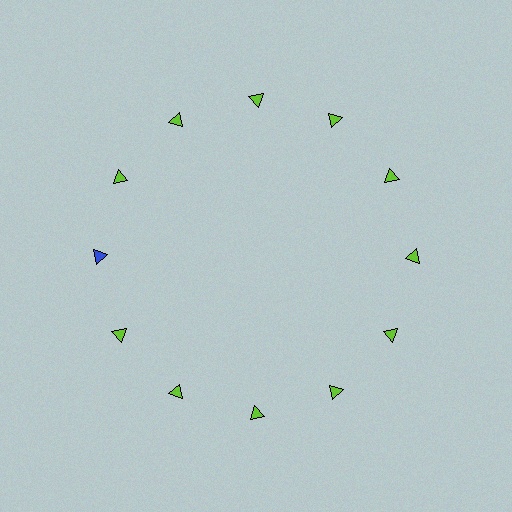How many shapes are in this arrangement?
There are 12 shapes arranged in a ring pattern.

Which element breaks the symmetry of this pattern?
The blue triangle at roughly the 9 o'clock position breaks the symmetry. All other shapes are lime triangles.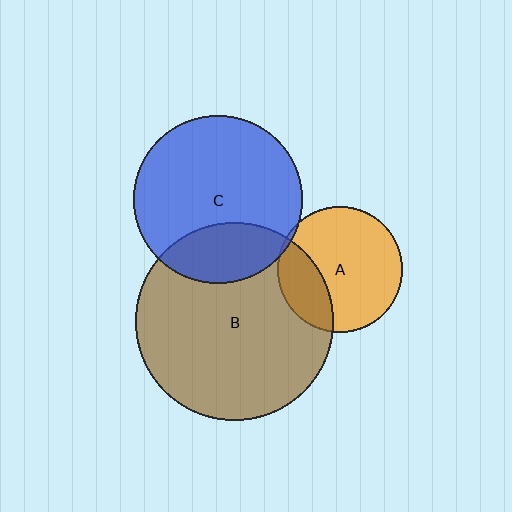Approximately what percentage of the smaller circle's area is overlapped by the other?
Approximately 25%.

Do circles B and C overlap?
Yes.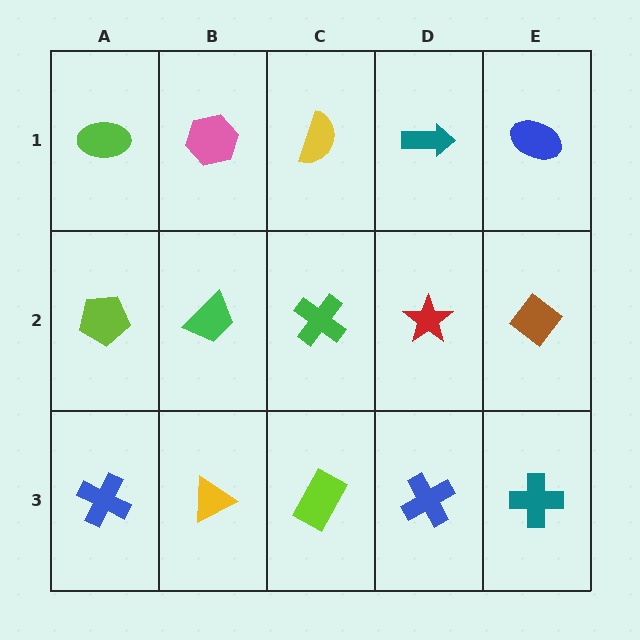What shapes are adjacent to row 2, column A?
A lime ellipse (row 1, column A), a blue cross (row 3, column A), a green trapezoid (row 2, column B).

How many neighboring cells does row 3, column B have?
3.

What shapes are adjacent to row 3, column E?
A brown diamond (row 2, column E), a blue cross (row 3, column D).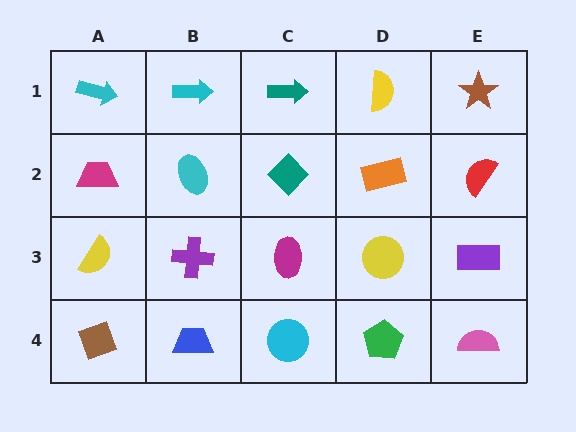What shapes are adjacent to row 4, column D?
A yellow circle (row 3, column D), a cyan circle (row 4, column C), a pink semicircle (row 4, column E).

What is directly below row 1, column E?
A red semicircle.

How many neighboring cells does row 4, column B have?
3.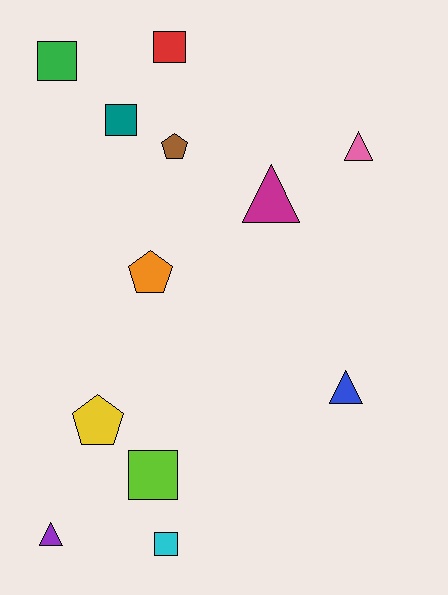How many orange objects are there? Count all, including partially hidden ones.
There is 1 orange object.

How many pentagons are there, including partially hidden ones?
There are 3 pentagons.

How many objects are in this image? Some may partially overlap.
There are 12 objects.